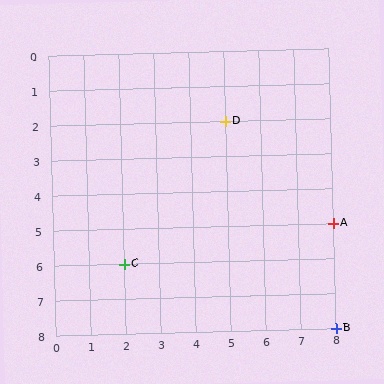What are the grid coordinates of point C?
Point C is at grid coordinates (2, 6).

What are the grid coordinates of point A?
Point A is at grid coordinates (8, 5).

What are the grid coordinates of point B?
Point B is at grid coordinates (8, 8).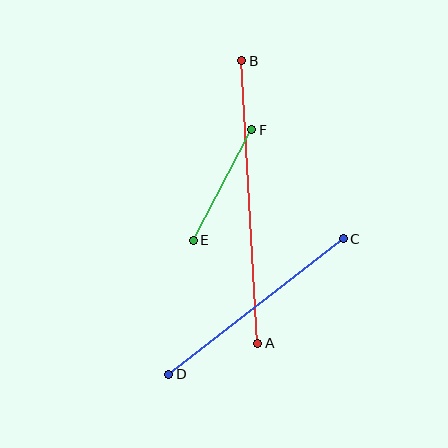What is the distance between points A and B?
The distance is approximately 283 pixels.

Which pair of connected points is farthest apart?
Points A and B are farthest apart.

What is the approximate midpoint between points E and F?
The midpoint is at approximately (222, 185) pixels.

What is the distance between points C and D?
The distance is approximately 221 pixels.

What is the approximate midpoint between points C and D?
The midpoint is at approximately (256, 306) pixels.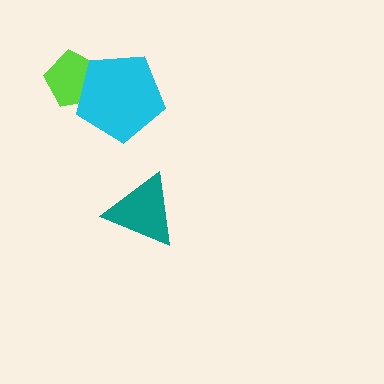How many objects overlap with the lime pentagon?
1 object overlaps with the lime pentagon.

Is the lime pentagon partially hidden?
Yes, it is partially covered by another shape.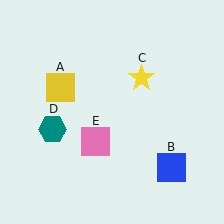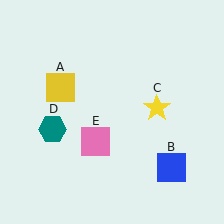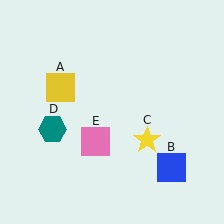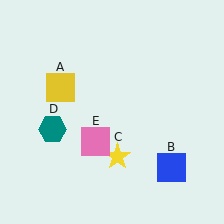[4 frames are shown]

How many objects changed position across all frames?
1 object changed position: yellow star (object C).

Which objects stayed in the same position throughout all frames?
Yellow square (object A) and blue square (object B) and teal hexagon (object D) and pink square (object E) remained stationary.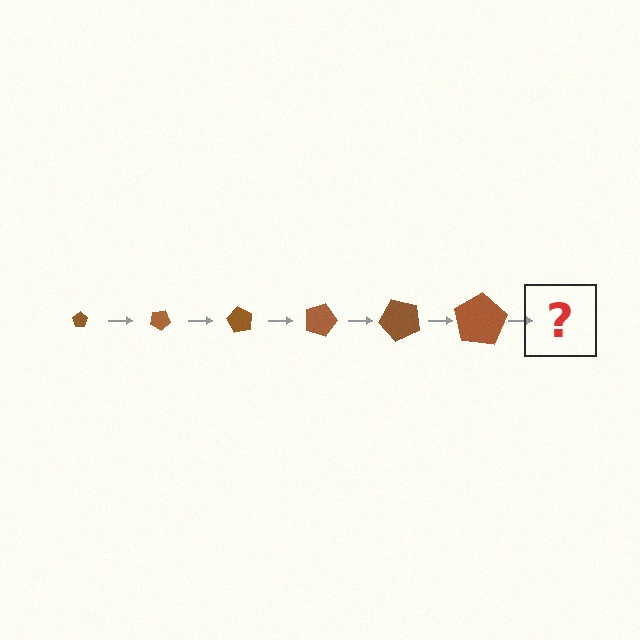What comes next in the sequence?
The next element should be a pentagon, larger than the previous one and rotated 180 degrees from the start.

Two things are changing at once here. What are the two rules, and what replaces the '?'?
The two rules are that the pentagon grows larger each step and it rotates 30 degrees each step. The '?' should be a pentagon, larger than the previous one and rotated 180 degrees from the start.